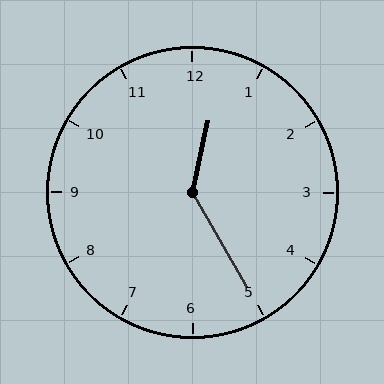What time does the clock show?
12:25.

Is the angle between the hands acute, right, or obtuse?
It is obtuse.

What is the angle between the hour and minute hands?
Approximately 138 degrees.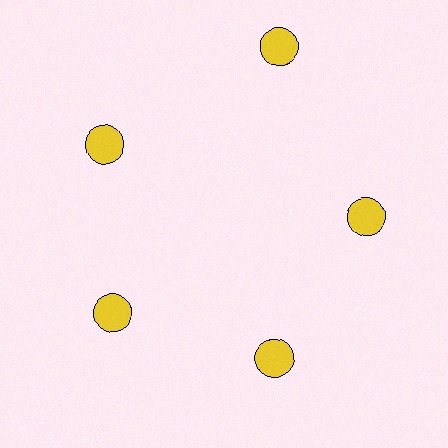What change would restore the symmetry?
The symmetry would be restored by moving it inward, back onto the ring so that all 5 circles sit at equal angles and equal distance from the center.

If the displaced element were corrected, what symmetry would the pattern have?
It would have 5-fold rotational symmetry — the pattern would map onto itself every 72 degrees.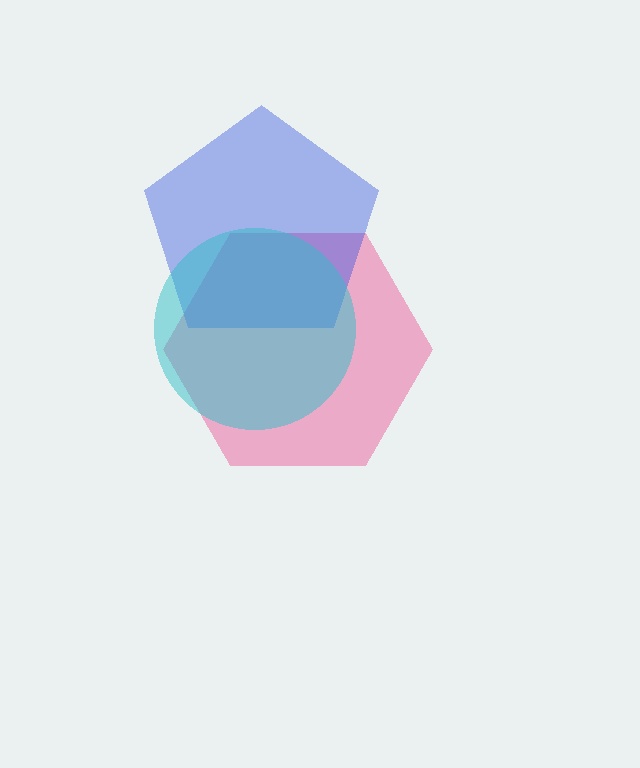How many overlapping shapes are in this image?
There are 3 overlapping shapes in the image.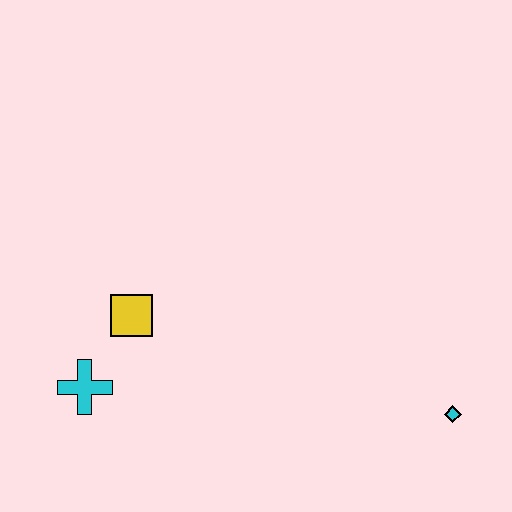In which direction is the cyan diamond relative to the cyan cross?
The cyan diamond is to the right of the cyan cross.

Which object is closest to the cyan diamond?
The yellow square is closest to the cyan diamond.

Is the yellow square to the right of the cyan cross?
Yes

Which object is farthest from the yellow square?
The cyan diamond is farthest from the yellow square.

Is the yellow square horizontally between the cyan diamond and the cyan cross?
Yes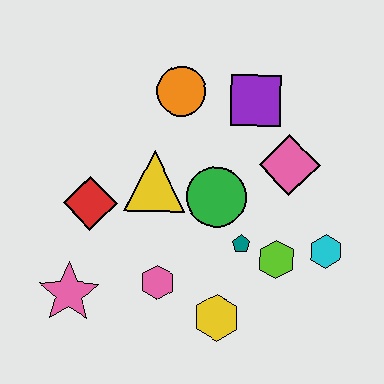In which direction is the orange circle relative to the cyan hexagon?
The orange circle is above the cyan hexagon.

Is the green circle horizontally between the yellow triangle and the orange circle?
No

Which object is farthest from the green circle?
The pink star is farthest from the green circle.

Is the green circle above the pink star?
Yes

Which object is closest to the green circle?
The teal pentagon is closest to the green circle.